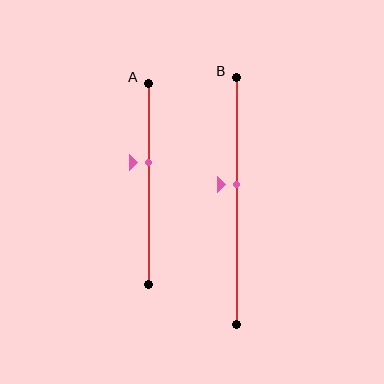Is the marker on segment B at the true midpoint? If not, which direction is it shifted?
No, the marker on segment B is shifted upward by about 7% of the segment length.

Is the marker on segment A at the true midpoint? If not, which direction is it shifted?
No, the marker on segment A is shifted upward by about 11% of the segment length.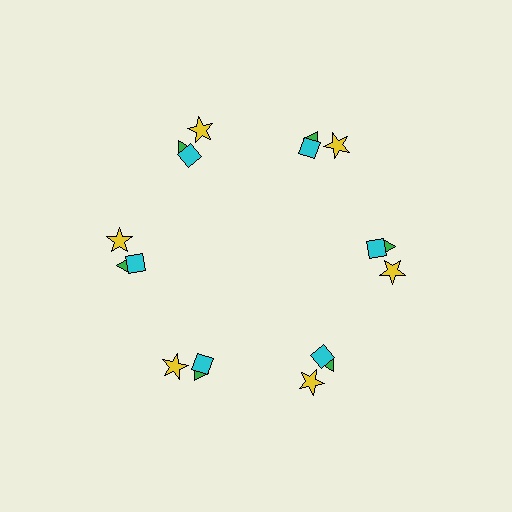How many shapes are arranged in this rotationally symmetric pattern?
There are 18 shapes, arranged in 6 groups of 3.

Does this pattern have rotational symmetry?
Yes, this pattern has 6-fold rotational symmetry. It looks the same after rotating 60 degrees around the center.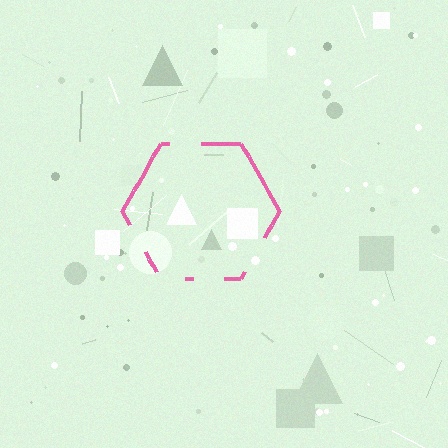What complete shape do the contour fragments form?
The contour fragments form a hexagon.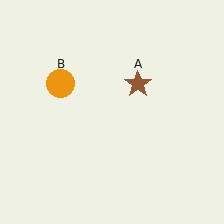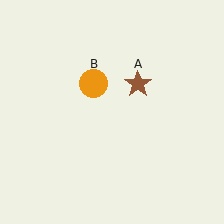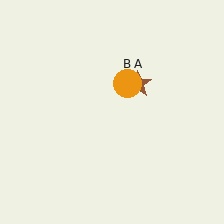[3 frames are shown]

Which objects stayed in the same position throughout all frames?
Brown star (object A) remained stationary.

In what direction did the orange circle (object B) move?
The orange circle (object B) moved right.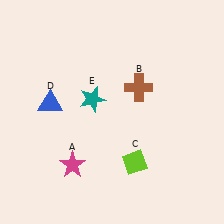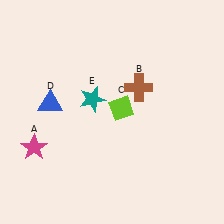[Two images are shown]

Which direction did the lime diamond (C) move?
The lime diamond (C) moved up.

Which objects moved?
The objects that moved are: the magenta star (A), the lime diamond (C).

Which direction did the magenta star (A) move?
The magenta star (A) moved left.